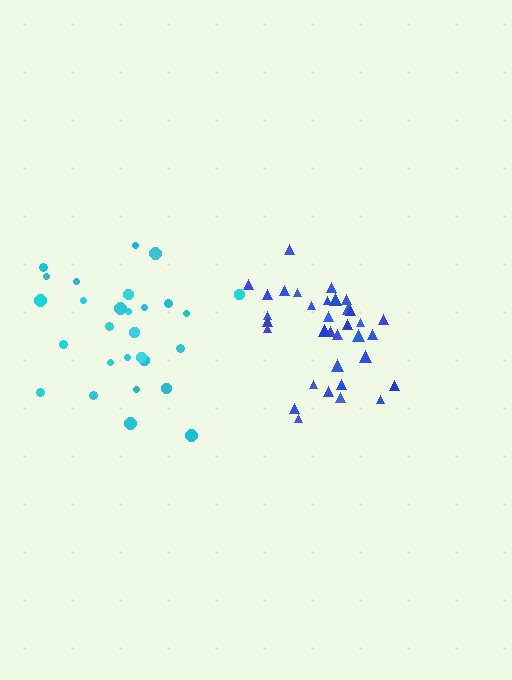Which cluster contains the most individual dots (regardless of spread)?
Blue (34).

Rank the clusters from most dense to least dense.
blue, cyan.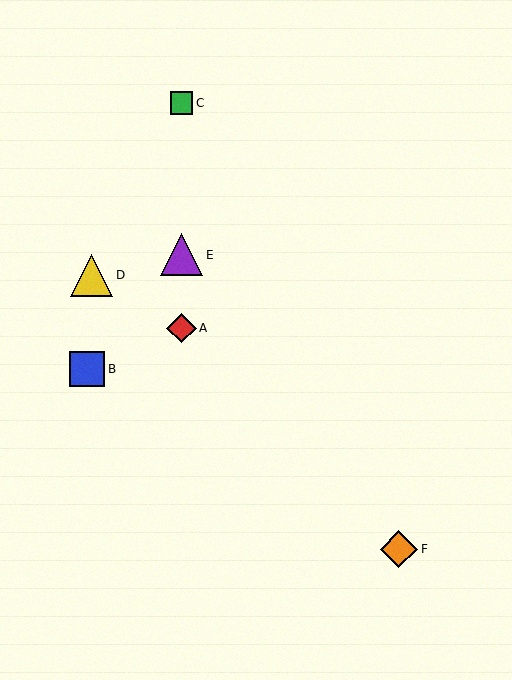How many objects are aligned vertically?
3 objects (A, C, E) are aligned vertically.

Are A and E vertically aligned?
Yes, both are at x≈181.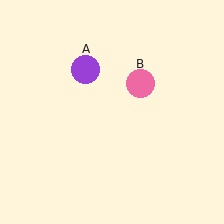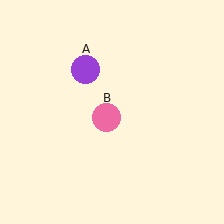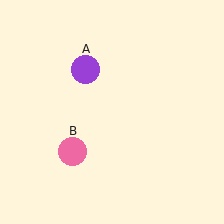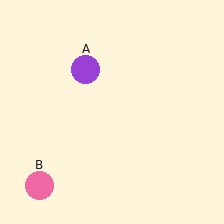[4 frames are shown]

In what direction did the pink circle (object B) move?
The pink circle (object B) moved down and to the left.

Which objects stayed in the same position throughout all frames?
Purple circle (object A) remained stationary.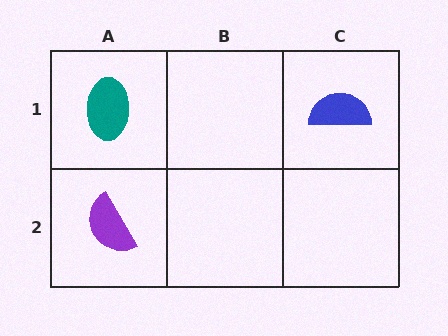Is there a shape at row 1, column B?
No, that cell is empty.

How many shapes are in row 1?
2 shapes.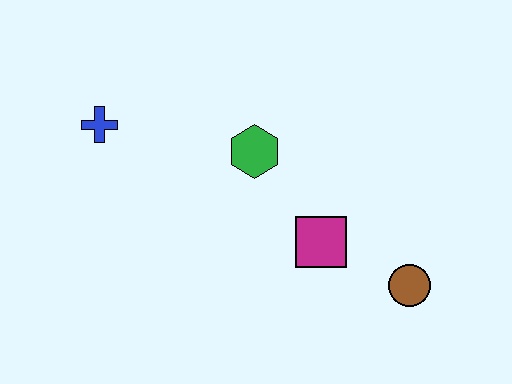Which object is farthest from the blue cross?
The brown circle is farthest from the blue cross.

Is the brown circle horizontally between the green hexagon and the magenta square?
No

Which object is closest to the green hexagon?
The magenta square is closest to the green hexagon.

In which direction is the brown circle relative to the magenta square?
The brown circle is to the right of the magenta square.